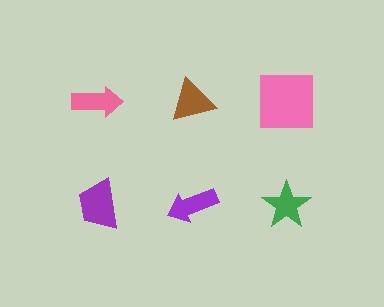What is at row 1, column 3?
A pink square.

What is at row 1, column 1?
A pink arrow.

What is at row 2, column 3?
A green star.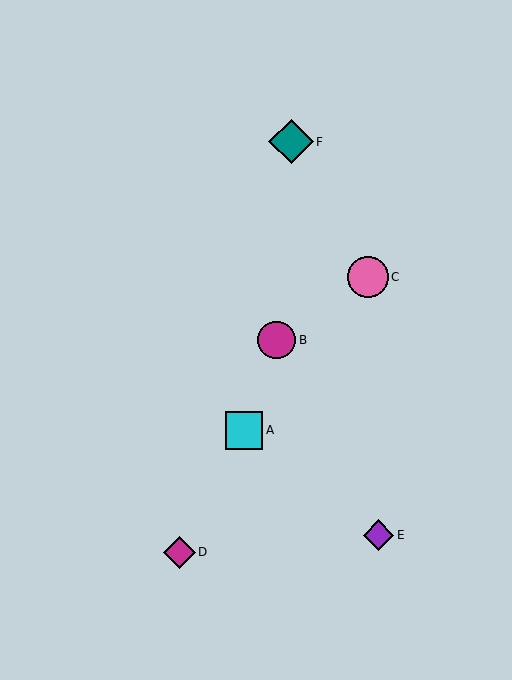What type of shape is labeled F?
Shape F is a teal diamond.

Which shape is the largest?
The teal diamond (labeled F) is the largest.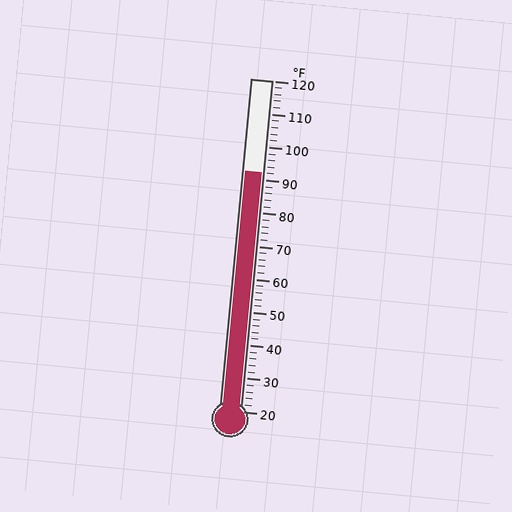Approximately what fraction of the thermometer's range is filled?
The thermometer is filled to approximately 70% of its range.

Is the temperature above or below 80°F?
The temperature is above 80°F.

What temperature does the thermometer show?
The thermometer shows approximately 92°F.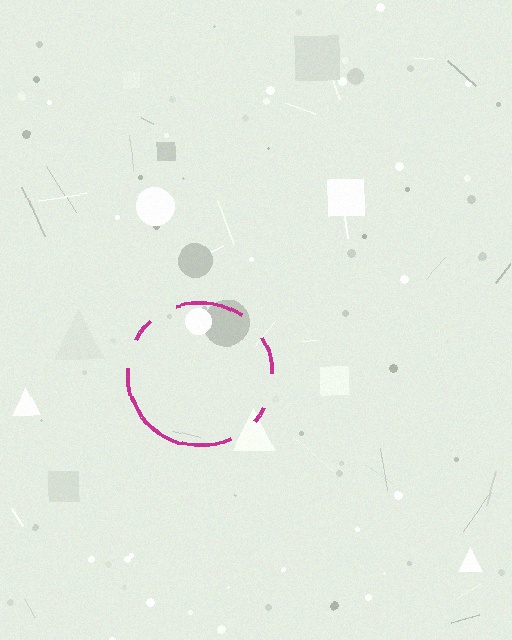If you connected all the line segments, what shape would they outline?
They would outline a circle.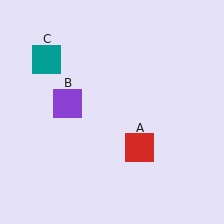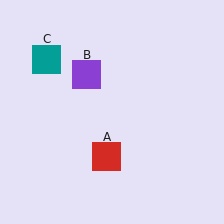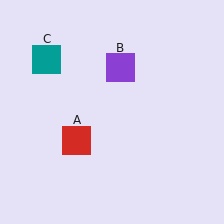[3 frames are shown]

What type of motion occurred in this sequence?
The red square (object A), purple square (object B) rotated clockwise around the center of the scene.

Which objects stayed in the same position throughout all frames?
Teal square (object C) remained stationary.